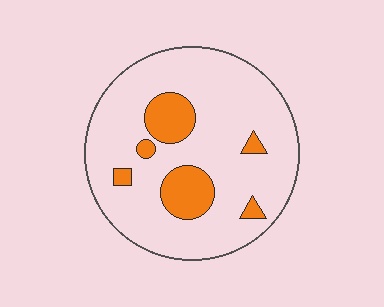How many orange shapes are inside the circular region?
6.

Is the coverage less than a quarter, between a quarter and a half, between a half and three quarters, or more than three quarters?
Less than a quarter.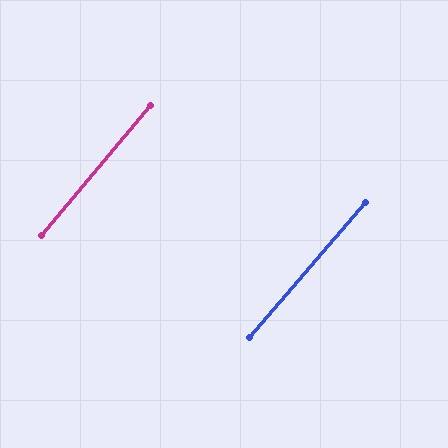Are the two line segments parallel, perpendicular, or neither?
Parallel — their directions differ by only 0.4°.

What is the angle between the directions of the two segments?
Approximately 0 degrees.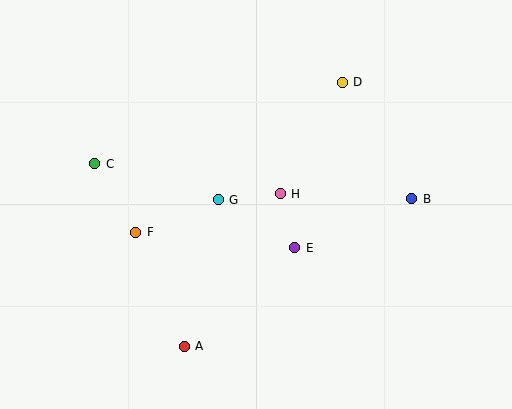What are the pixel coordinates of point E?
Point E is at (295, 248).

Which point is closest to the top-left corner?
Point C is closest to the top-left corner.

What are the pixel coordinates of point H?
Point H is at (280, 194).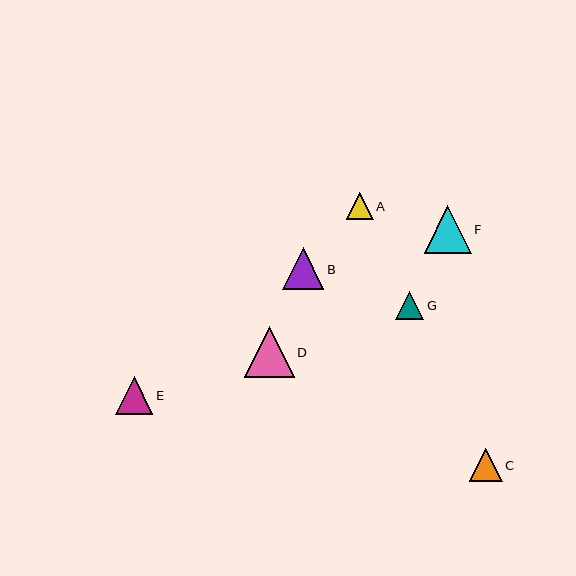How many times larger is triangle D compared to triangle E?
Triangle D is approximately 1.3 times the size of triangle E.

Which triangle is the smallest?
Triangle A is the smallest with a size of approximately 27 pixels.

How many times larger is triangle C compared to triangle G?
Triangle C is approximately 1.2 times the size of triangle G.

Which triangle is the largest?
Triangle D is the largest with a size of approximately 50 pixels.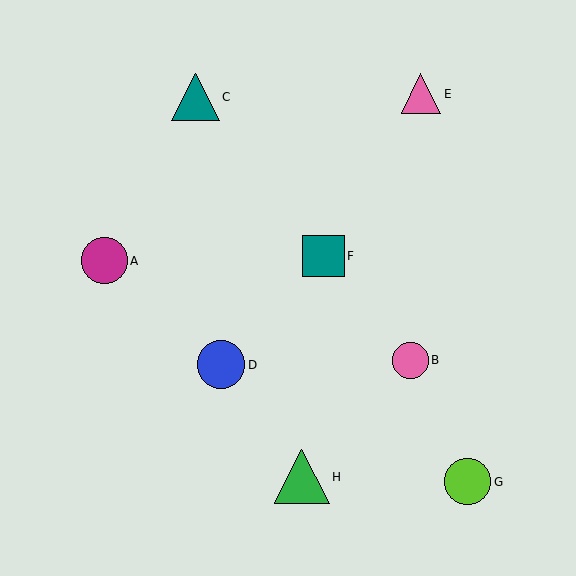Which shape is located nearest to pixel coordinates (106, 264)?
The magenta circle (labeled A) at (104, 261) is nearest to that location.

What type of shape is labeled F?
Shape F is a teal square.